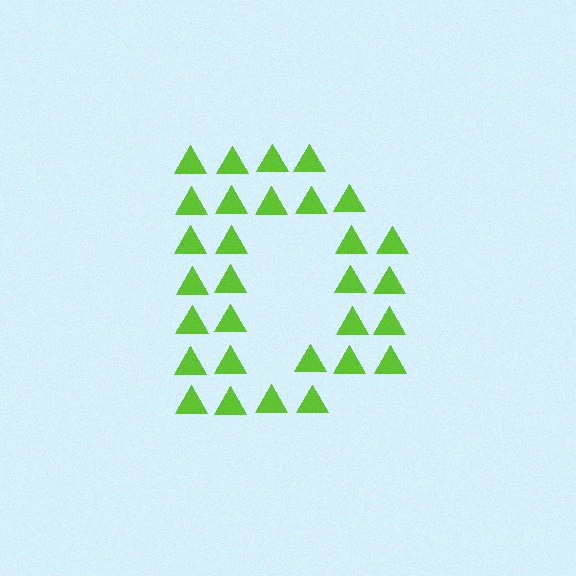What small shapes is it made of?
It is made of small triangles.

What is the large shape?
The large shape is the letter D.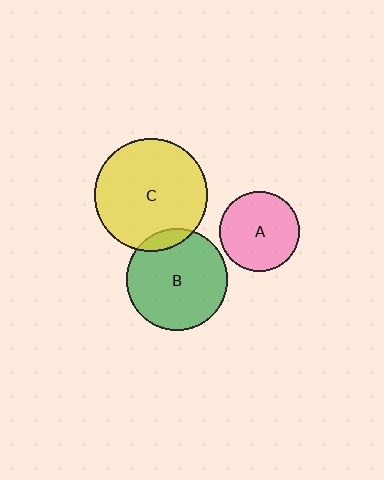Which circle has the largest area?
Circle C (yellow).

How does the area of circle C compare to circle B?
Approximately 1.3 times.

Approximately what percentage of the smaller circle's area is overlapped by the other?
Approximately 10%.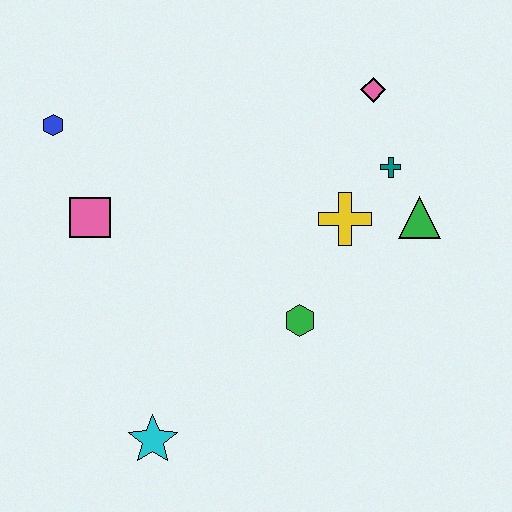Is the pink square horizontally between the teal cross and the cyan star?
No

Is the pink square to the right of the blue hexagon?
Yes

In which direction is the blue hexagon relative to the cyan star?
The blue hexagon is above the cyan star.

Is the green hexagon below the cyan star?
No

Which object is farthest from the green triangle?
The blue hexagon is farthest from the green triangle.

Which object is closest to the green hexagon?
The yellow cross is closest to the green hexagon.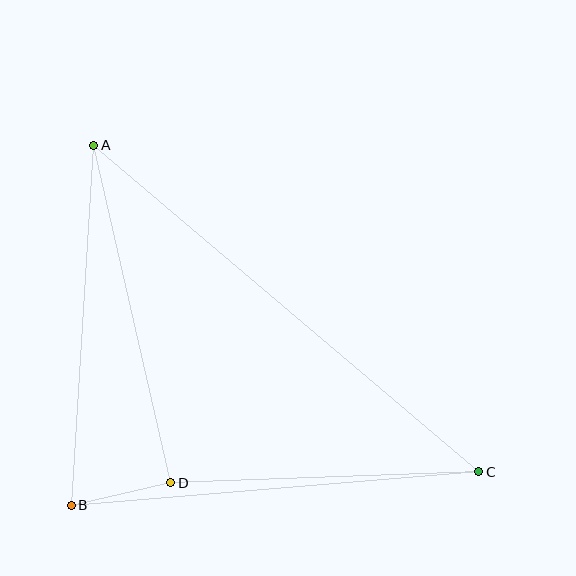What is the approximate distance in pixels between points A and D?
The distance between A and D is approximately 347 pixels.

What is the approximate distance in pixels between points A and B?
The distance between A and B is approximately 361 pixels.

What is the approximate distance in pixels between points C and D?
The distance between C and D is approximately 308 pixels.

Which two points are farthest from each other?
Points A and C are farthest from each other.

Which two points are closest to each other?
Points B and D are closest to each other.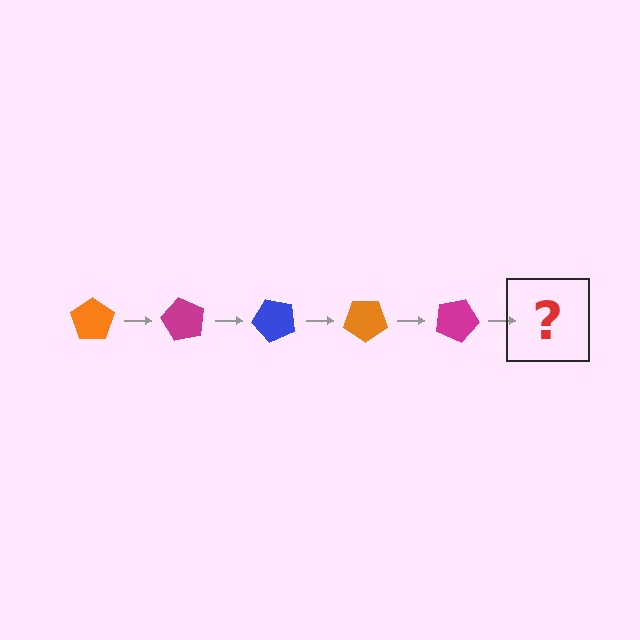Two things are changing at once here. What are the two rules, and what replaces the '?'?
The two rules are that it rotates 60 degrees each step and the color cycles through orange, magenta, and blue. The '?' should be a blue pentagon, rotated 300 degrees from the start.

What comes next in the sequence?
The next element should be a blue pentagon, rotated 300 degrees from the start.